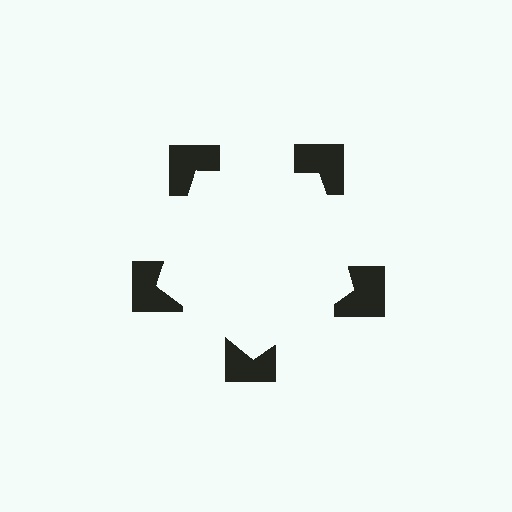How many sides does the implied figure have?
5 sides.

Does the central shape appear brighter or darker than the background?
It typically appears slightly brighter than the background, even though no actual brightness change is drawn.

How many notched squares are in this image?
There are 5 — one at each vertex of the illusory pentagon.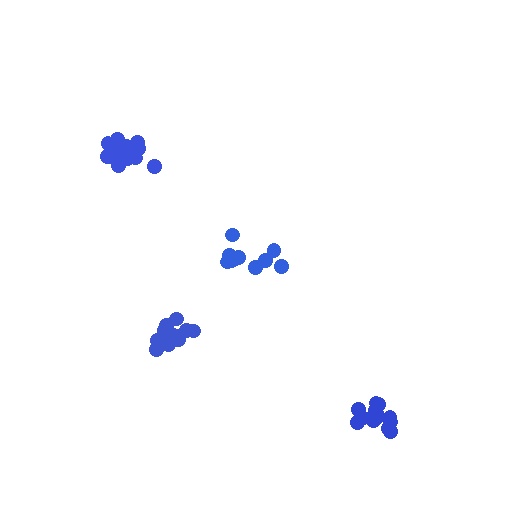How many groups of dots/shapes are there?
There are 4 groups.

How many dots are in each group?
Group 1: 16 dots, Group 2: 11 dots, Group 3: 14 dots, Group 4: 12 dots (53 total).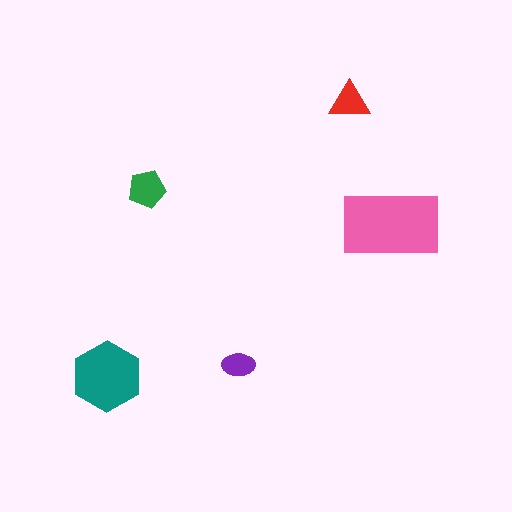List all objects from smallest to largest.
The purple ellipse, the red triangle, the green pentagon, the teal hexagon, the pink rectangle.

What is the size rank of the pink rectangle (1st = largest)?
1st.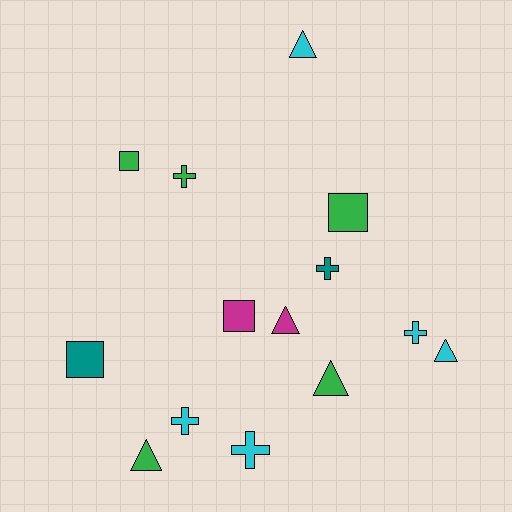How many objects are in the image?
There are 14 objects.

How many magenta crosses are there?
There are no magenta crosses.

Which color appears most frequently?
Cyan, with 5 objects.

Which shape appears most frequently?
Cross, with 5 objects.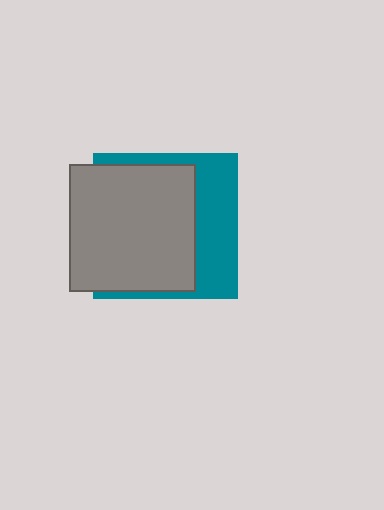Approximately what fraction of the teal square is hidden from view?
Roughly 62% of the teal square is hidden behind the gray square.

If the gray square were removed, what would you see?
You would see the complete teal square.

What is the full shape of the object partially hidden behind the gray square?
The partially hidden object is a teal square.